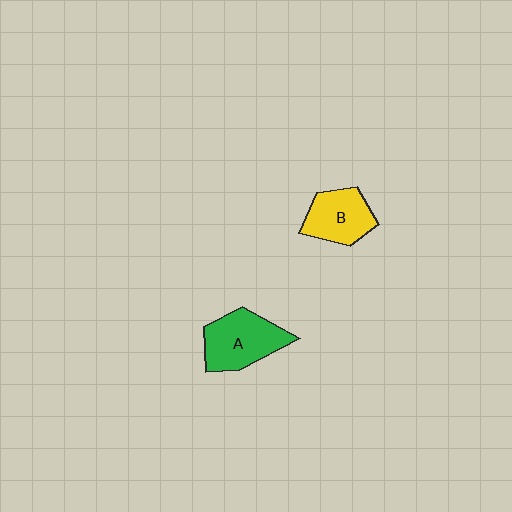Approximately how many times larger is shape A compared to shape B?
Approximately 1.2 times.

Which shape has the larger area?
Shape A (green).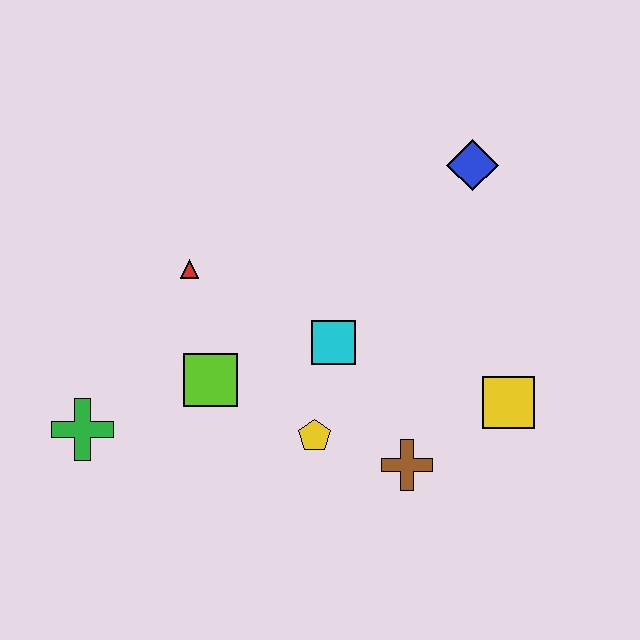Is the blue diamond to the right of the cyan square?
Yes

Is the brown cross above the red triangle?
No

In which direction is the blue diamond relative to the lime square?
The blue diamond is to the right of the lime square.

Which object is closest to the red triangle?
The lime square is closest to the red triangle.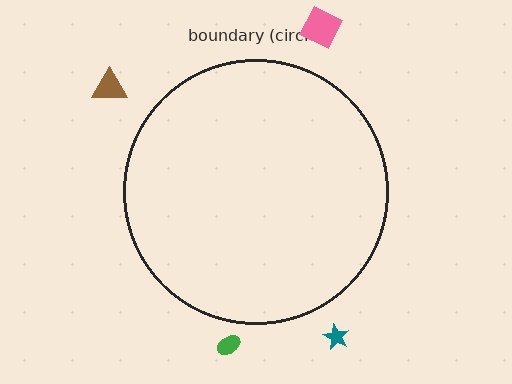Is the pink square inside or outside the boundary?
Outside.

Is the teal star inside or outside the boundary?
Outside.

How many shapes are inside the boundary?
0 inside, 4 outside.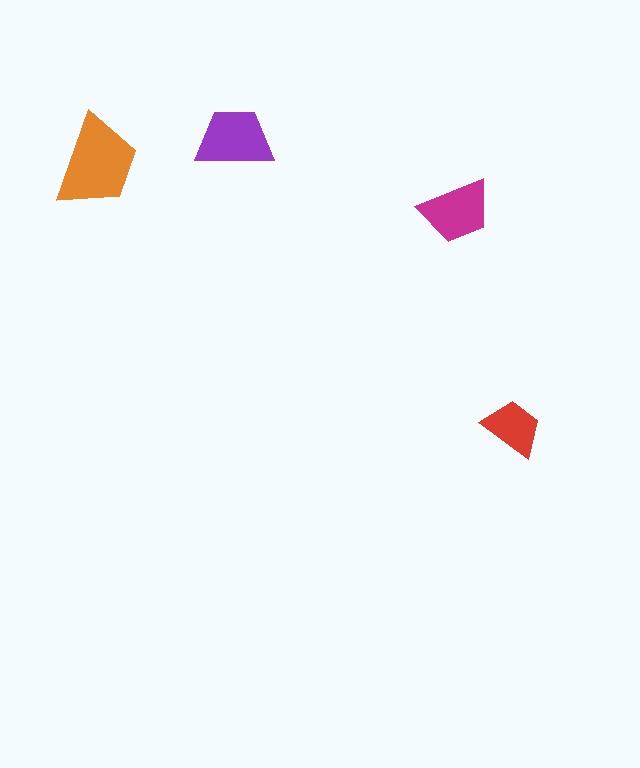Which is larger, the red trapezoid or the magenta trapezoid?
The magenta one.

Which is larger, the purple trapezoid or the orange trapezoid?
The orange one.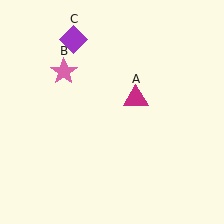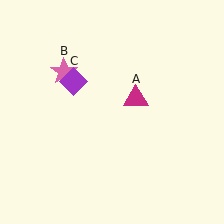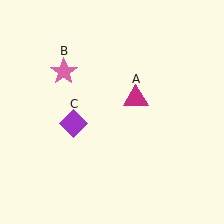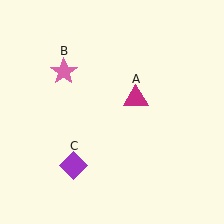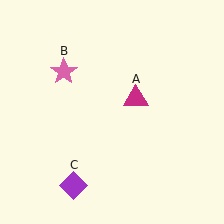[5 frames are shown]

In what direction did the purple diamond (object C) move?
The purple diamond (object C) moved down.